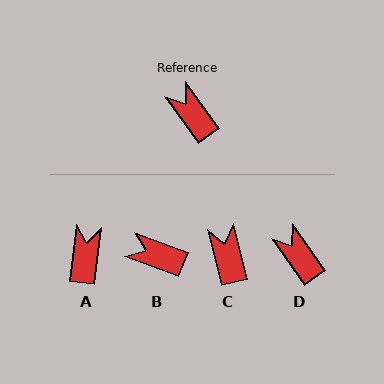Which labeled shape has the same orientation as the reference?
D.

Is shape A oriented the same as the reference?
No, it is off by about 42 degrees.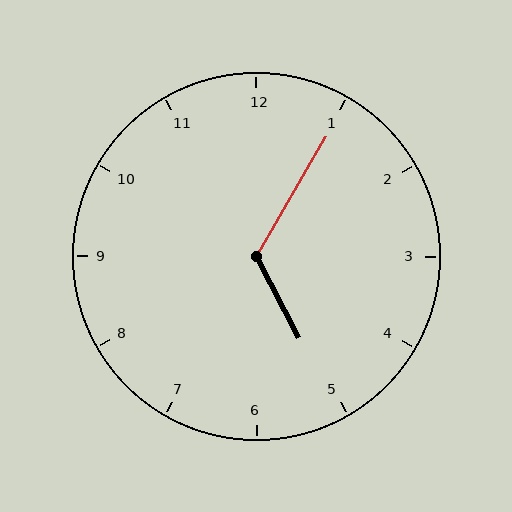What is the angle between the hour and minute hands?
Approximately 122 degrees.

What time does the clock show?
5:05.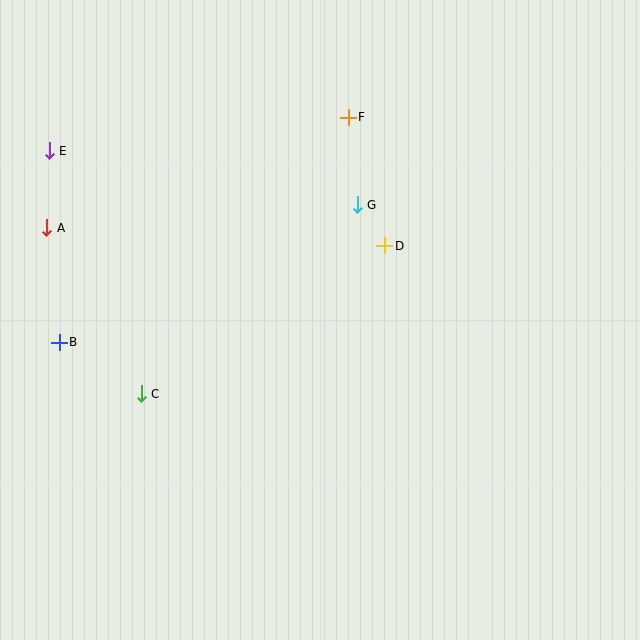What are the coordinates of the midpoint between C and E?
The midpoint between C and E is at (95, 272).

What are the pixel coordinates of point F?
Point F is at (348, 117).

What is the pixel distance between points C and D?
The distance between C and D is 285 pixels.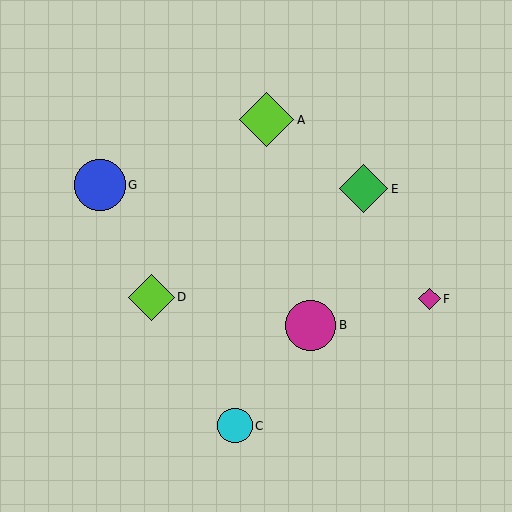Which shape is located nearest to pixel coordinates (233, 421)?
The cyan circle (labeled C) at (235, 426) is nearest to that location.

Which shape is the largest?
The lime diamond (labeled A) is the largest.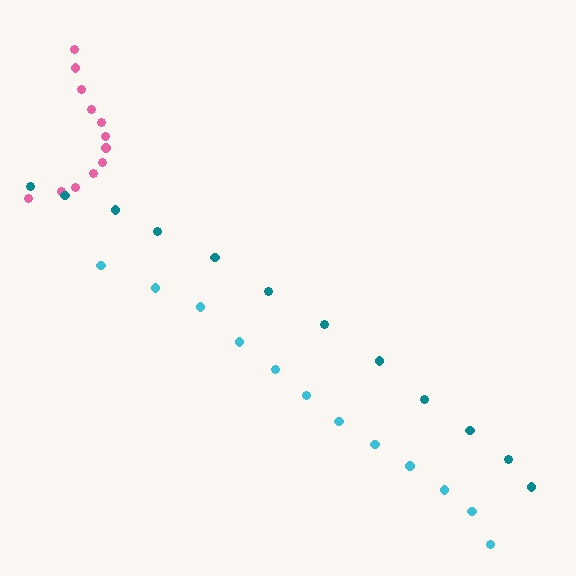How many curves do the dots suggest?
There are 3 distinct paths.